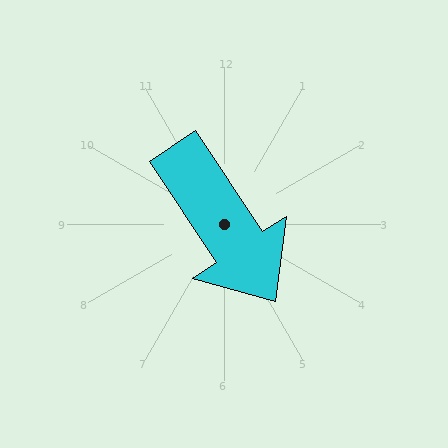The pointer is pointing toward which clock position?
Roughly 5 o'clock.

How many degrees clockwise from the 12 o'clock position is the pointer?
Approximately 146 degrees.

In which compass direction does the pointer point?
Southeast.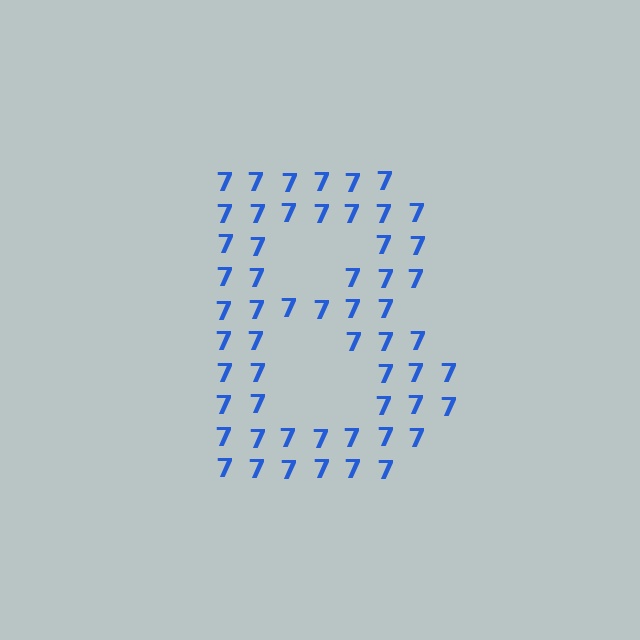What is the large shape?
The large shape is the letter B.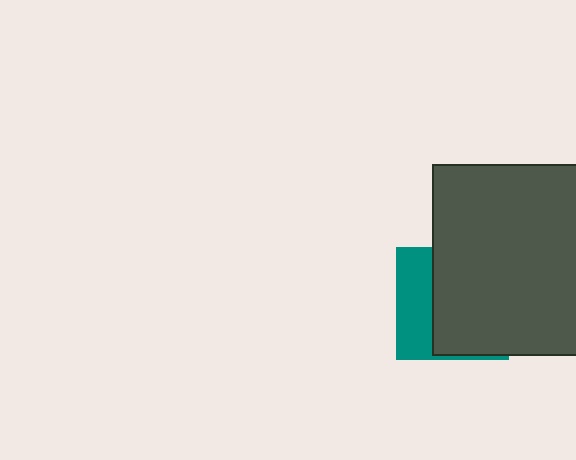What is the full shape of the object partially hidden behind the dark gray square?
The partially hidden object is a teal square.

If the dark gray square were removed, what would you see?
You would see the complete teal square.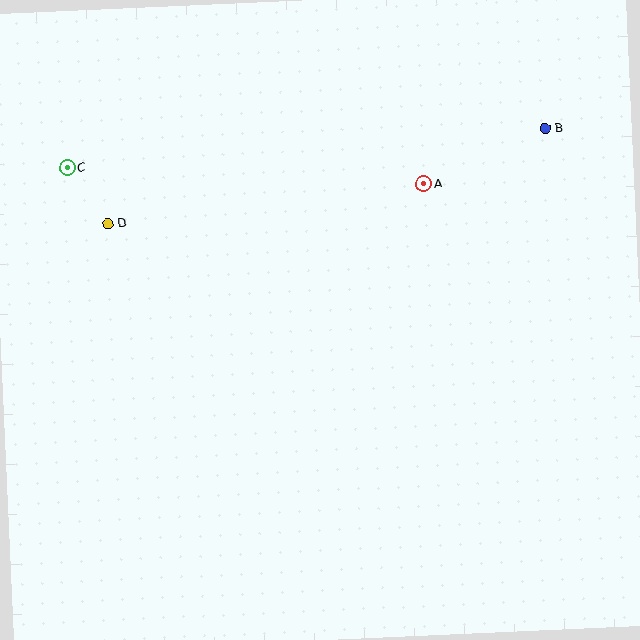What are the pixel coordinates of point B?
Point B is at (545, 129).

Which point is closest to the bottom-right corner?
Point A is closest to the bottom-right corner.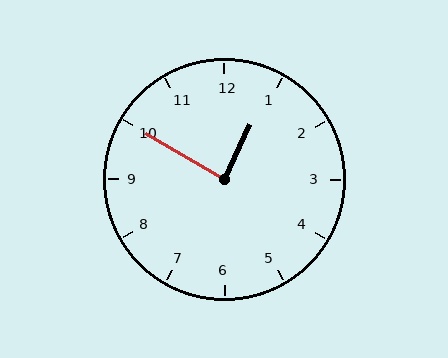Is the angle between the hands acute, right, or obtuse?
It is right.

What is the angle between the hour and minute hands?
Approximately 85 degrees.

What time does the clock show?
12:50.